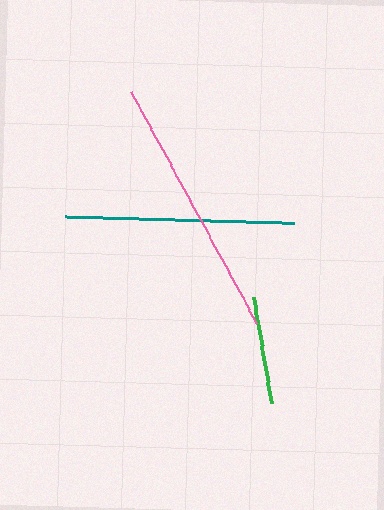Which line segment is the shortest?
The green line is the shortest at approximately 108 pixels.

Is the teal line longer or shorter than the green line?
The teal line is longer than the green line.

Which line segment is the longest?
The pink line is the longest at approximately 263 pixels.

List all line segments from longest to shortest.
From longest to shortest: pink, teal, green.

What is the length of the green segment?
The green segment is approximately 108 pixels long.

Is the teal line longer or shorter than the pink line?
The pink line is longer than the teal line.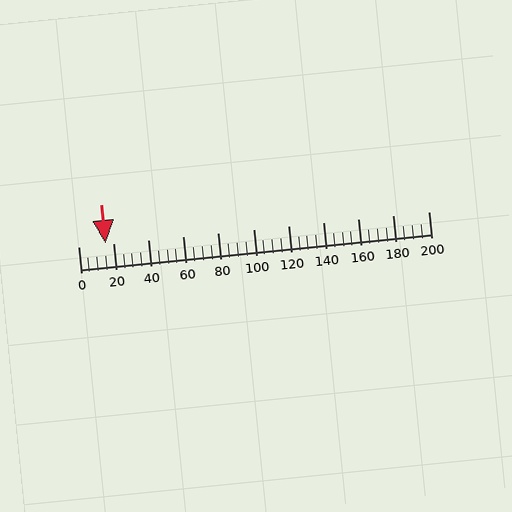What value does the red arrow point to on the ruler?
The red arrow points to approximately 16.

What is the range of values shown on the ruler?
The ruler shows values from 0 to 200.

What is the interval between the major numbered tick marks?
The major tick marks are spaced 20 units apart.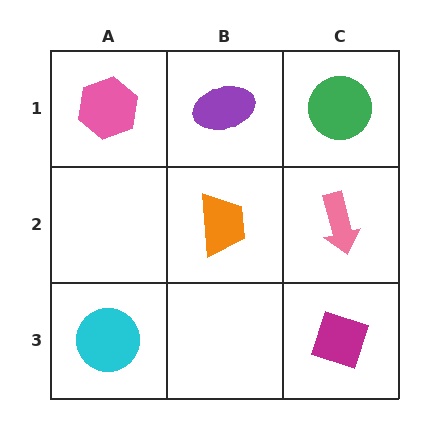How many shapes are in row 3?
2 shapes.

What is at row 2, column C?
A pink arrow.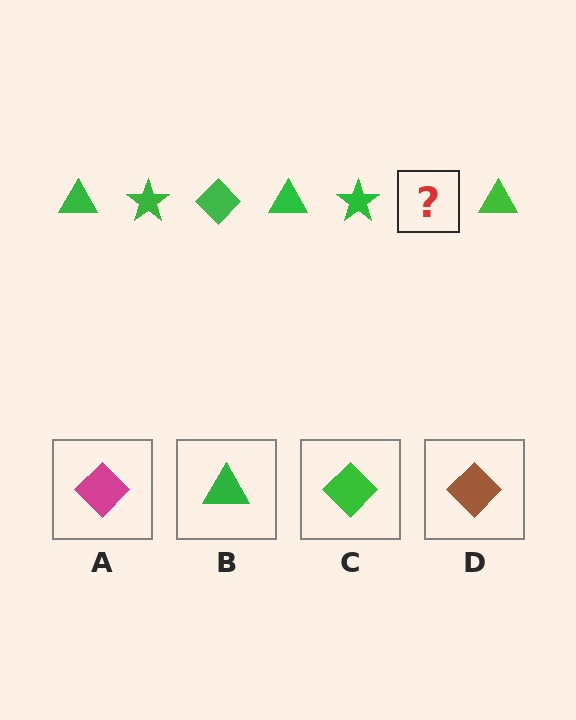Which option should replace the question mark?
Option C.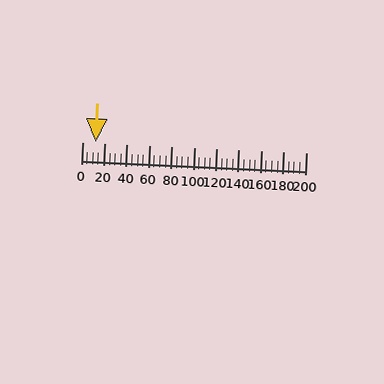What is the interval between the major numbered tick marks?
The major tick marks are spaced 20 units apart.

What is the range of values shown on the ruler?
The ruler shows values from 0 to 200.